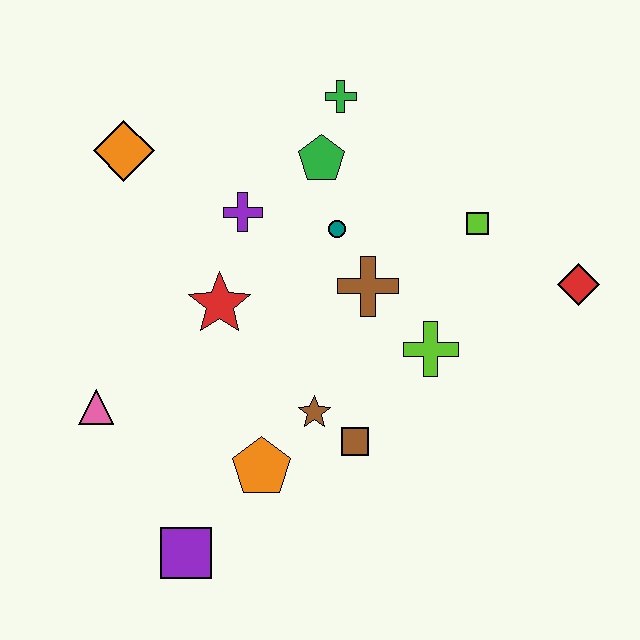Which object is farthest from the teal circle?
The purple square is farthest from the teal circle.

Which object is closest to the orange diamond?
The purple cross is closest to the orange diamond.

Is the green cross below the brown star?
No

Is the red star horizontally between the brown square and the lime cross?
No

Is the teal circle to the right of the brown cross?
No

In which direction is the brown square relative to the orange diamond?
The brown square is below the orange diamond.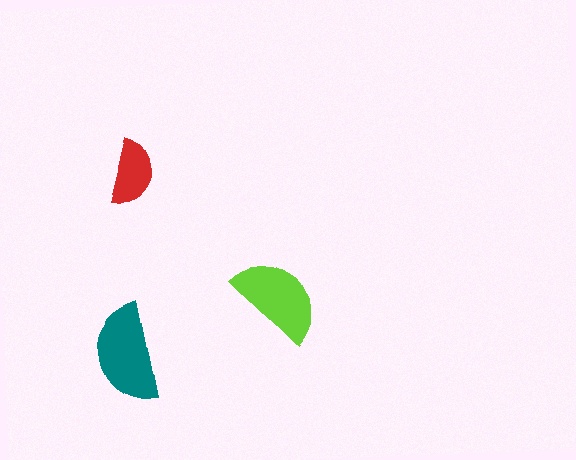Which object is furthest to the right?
The lime semicircle is rightmost.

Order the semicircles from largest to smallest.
the teal one, the lime one, the red one.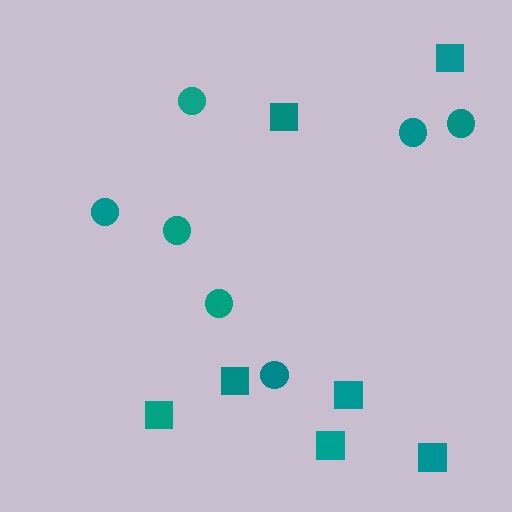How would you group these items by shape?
There are 2 groups: one group of circles (7) and one group of squares (7).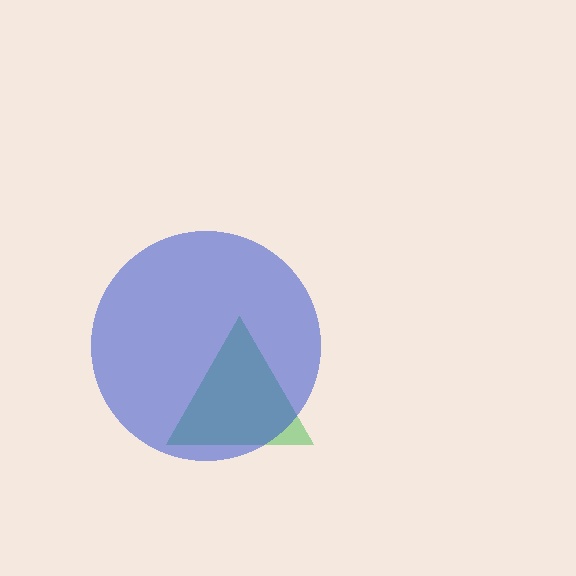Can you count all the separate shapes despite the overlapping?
Yes, there are 2 separate shapes.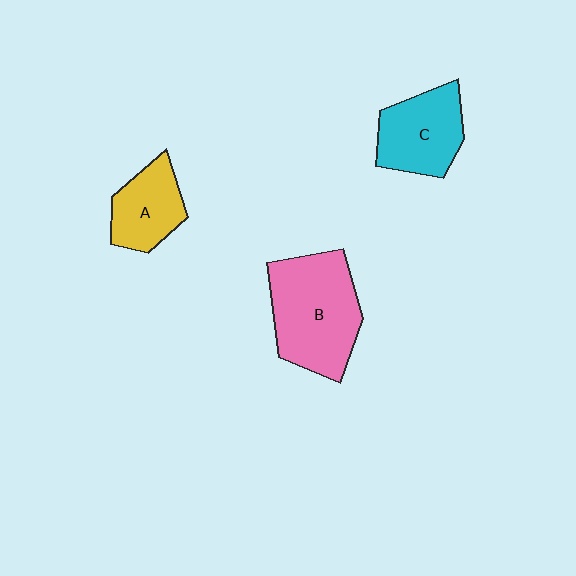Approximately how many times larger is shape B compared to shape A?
Approximately 1.8 times.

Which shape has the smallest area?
Shape A (yellow).